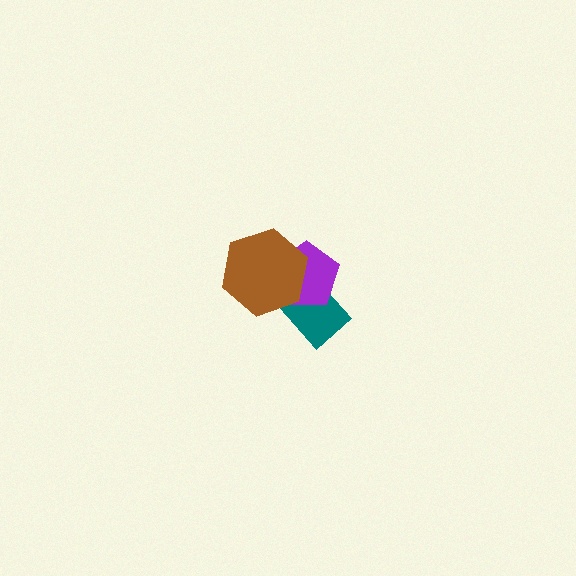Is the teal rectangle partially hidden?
Yes, it is partially covered by another shape.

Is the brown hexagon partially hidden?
No, no other shape covers it.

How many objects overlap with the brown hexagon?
2 objects overlap with the brown hexagon.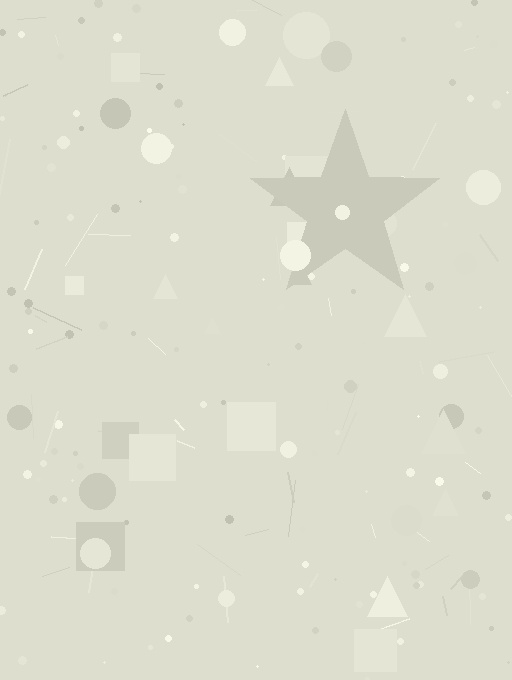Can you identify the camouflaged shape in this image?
The camouflaged shape is a star.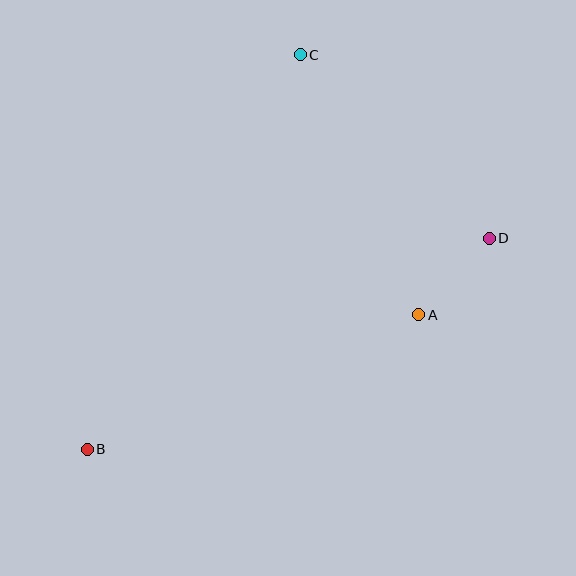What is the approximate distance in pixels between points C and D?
The distance between C and D is approximately 263 pixels.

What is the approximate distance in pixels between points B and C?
The distance between B and C is approximately 449 pixels.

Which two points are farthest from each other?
Points B and D are farthest from each other.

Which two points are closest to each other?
Points A and D are closest to each other.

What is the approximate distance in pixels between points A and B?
The distance between A and B is approximately 358 pixels.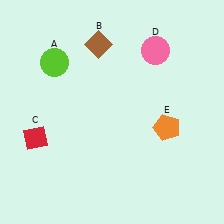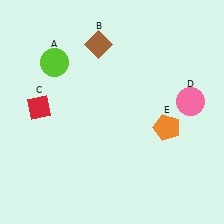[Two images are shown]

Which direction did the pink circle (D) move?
The pink circle (D) moved down.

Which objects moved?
The objects that moved are: the red diamond (C), the pink circle (D).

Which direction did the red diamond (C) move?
The red diamond (C) moved up.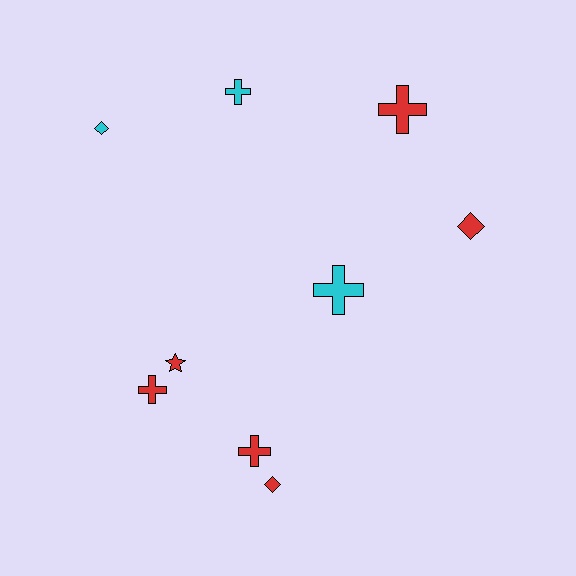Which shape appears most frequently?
Cross, with 5 objects.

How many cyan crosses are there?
There are 2 cyan crosses.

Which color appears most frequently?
Red, with 6 objects.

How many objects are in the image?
There are 9 objects.